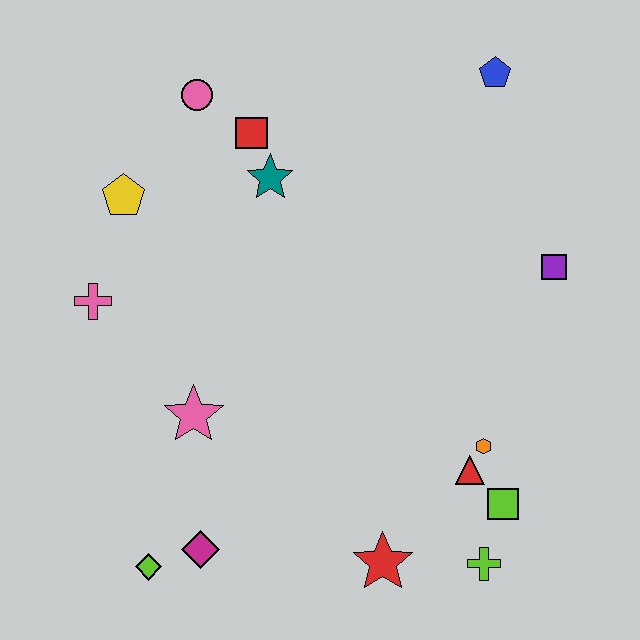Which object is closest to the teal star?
The red square is closest to the teal star.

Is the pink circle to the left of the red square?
Yes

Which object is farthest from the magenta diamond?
The blue pentagon is farthest from the magenta diamond.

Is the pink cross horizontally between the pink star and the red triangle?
No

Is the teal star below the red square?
Yes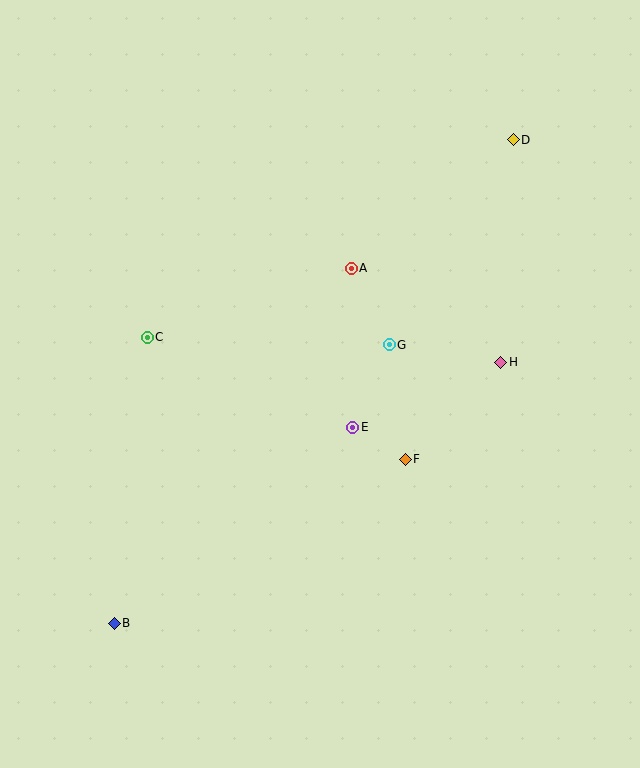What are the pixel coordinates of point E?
Point E is at (353, 427).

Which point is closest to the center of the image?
Point E at (353, 427) is closest to the center.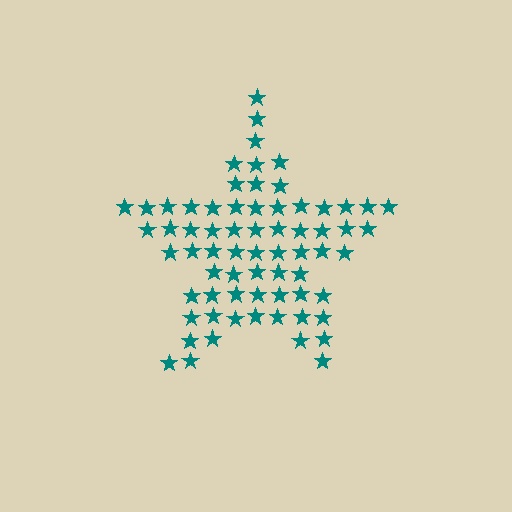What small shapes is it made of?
It is made of small stars.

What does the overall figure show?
The overall figure shows a star.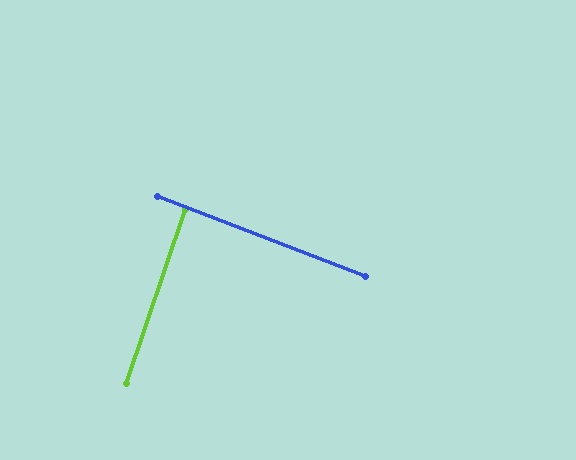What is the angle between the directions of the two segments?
Approximately 88 degrees.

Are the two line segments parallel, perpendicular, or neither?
Perpendicular — they meet at approximately 88°.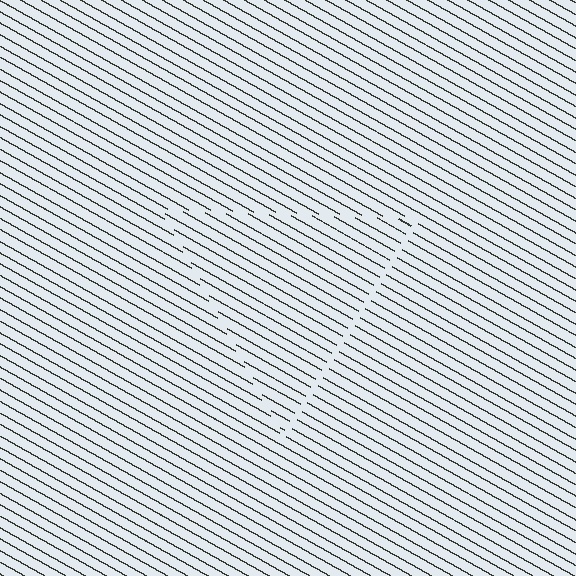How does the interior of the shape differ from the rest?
The interior of the shape contains the same grating, shifted by half a period — the contour is defined by the phase discontinuity where line-ends from the inner and outer gratings abut.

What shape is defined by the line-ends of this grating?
An illusory triangle. The interior of the shape contains the same grating, shifted by half a period — the contour is defined by the phase discontinuity where line-ends from the inner and outer gratings abut.